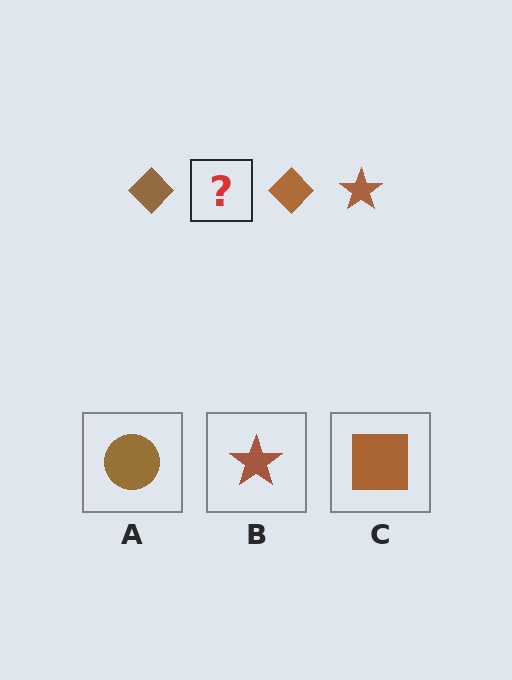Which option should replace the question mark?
Option B.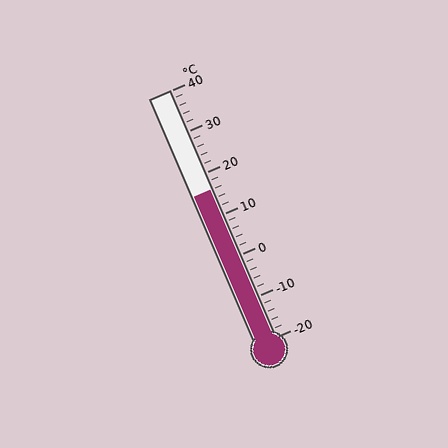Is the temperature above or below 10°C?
The temperature is above 10°C.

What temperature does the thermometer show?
The thermometer shows approximately 16°C.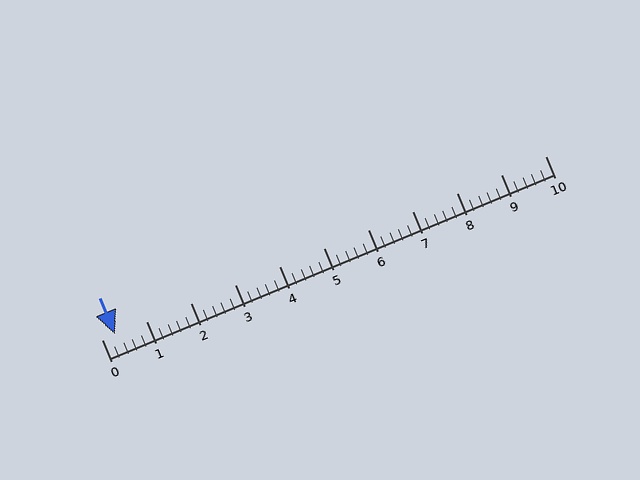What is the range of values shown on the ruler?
The ruler shows values from 0 to 10.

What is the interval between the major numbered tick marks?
The major tick marks are spaced 1 units apart.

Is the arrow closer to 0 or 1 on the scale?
The arrow is closer to 0.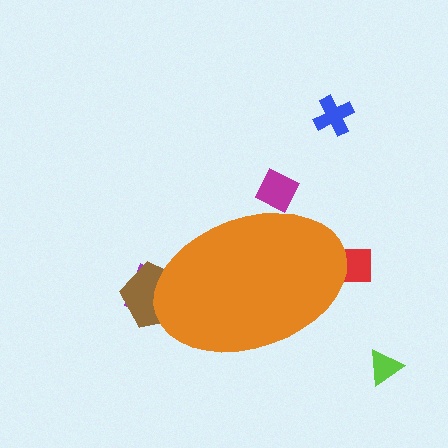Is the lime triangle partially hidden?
No, the lime triangle is fully visible.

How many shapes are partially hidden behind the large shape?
4 shapes are partially hidden.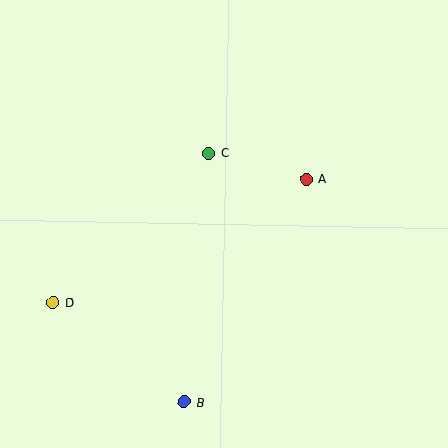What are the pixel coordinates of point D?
Point D is at (53, 303).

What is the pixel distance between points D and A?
The distance between D and A is 282 pixels.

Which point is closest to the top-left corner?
Point C is closest to the top-left corner.